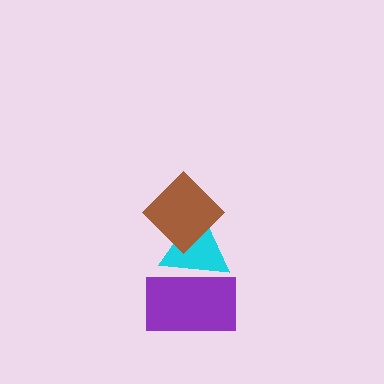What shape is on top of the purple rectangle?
The cyan triangle is on top of the purple rectangle.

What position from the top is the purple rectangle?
The purple rectangle is 3rd from the top.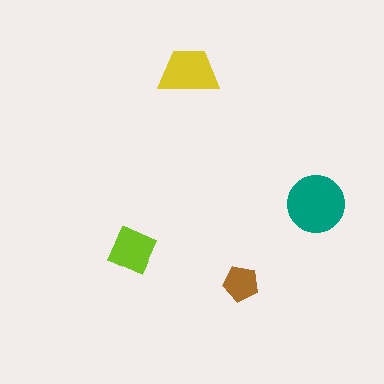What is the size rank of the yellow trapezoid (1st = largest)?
2nd.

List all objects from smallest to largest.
The brown pentagon, the lime diamond, the yellow trapezoid, the teal circle.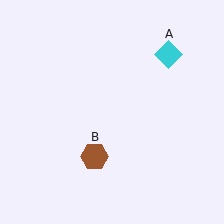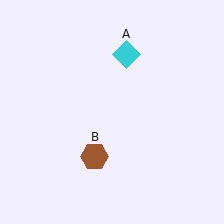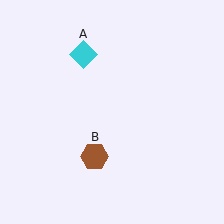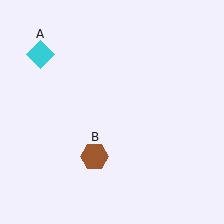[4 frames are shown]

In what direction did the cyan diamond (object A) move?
The cyan diamond (object A) moved left.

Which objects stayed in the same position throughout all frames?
Brown hexagon (object B) remained stationary.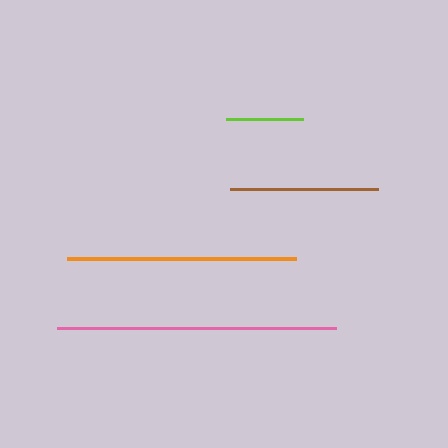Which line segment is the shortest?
The lime line is the shortest at approximately 76 pixels.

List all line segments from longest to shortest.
From longest to shortest: pink, orange, brown, lime.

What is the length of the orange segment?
The orange segment is approximately 229 pixels long.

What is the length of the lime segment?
The lime segment is approximately 76 pixels long.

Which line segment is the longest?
The pink line is the longest at approximately 279 pixels.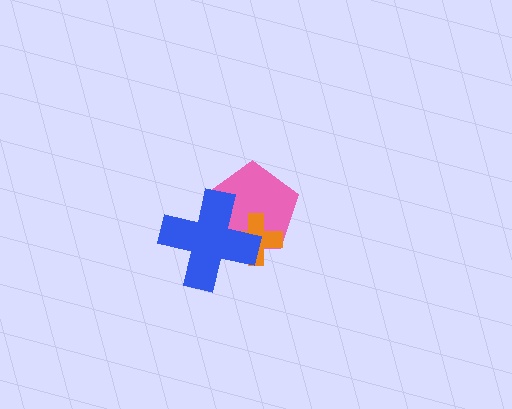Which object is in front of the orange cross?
The blue cross is in front of the orange cross.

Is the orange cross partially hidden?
Yes, it is partially covered by another shape.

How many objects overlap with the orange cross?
2 objects overlap with the orange cross.